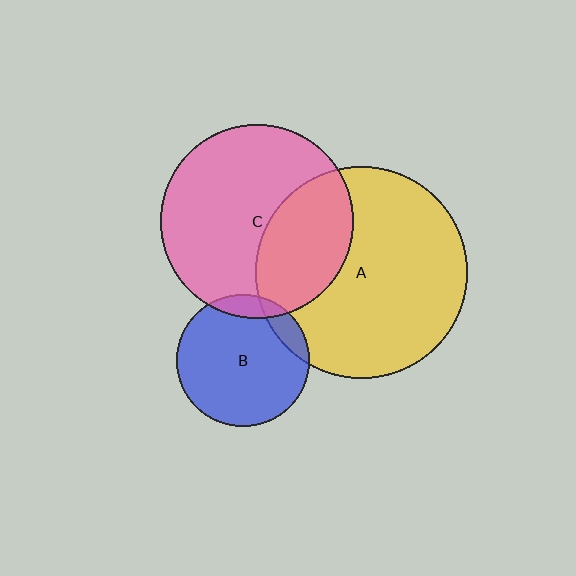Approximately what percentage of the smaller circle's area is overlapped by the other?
Approximately 10%.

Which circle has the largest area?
Circle A (yellow).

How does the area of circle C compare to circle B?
Approximately 2.1 times.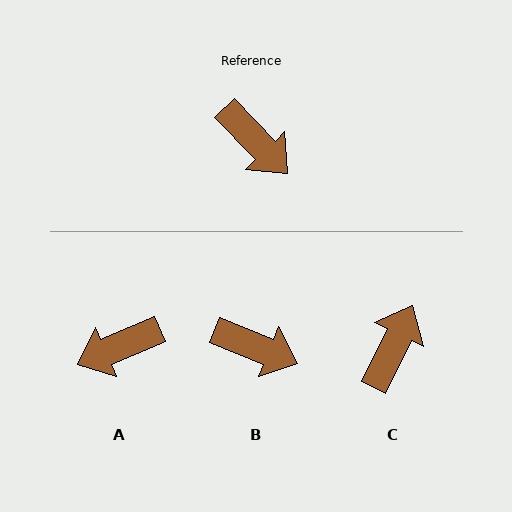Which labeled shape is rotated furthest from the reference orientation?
A, about 111 degrees away.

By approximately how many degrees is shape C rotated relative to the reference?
Approximately 110 degrees counter-clockwise.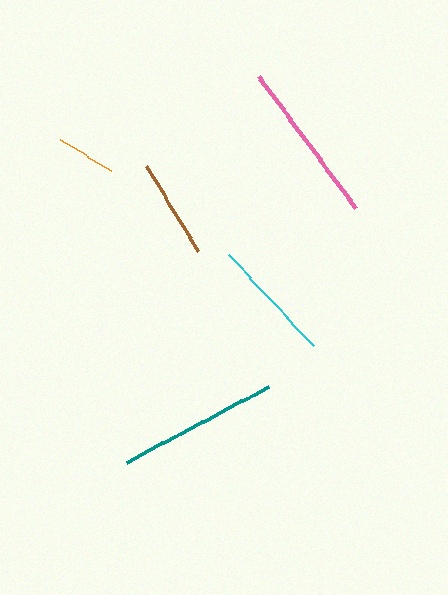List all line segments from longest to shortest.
From longest to shortest: pink, teal, cyan, brown, orange.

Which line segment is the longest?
The pink line is the longest at approximately 164 pixels.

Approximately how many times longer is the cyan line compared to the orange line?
The cyan line is approximately 2.1 times the length of the orange line.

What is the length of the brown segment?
The brown segment is approximately 100 pixels long.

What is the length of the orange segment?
The orange segment is approximately 61 pixels long.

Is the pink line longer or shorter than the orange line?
The pink line is longer than the orange line.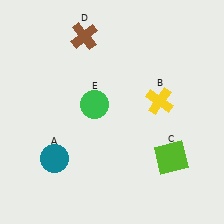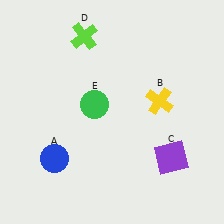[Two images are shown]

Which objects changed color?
A changed from teal to blue. C changed from lime to purple. D changed from brown to lime.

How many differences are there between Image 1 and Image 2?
There are 3 differences between the two images.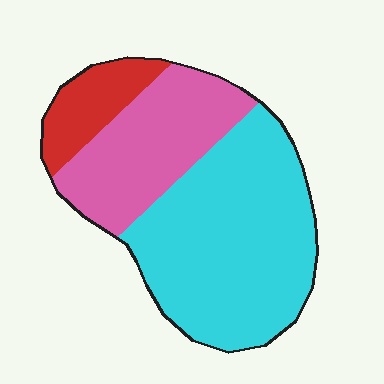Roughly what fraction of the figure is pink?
Pink takes up between a quarter and a half of the figure.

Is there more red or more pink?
Pink.